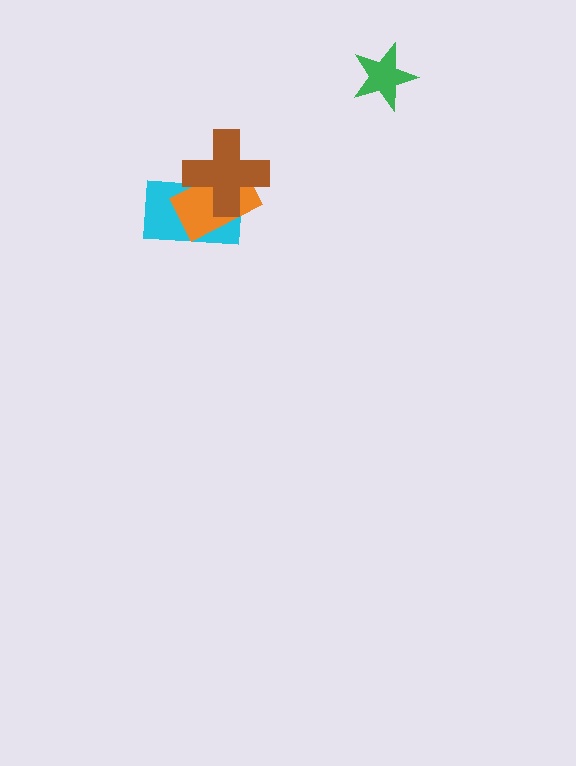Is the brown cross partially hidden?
No, no other shape covers it.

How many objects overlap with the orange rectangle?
2 objects overlap with the orange rectangle.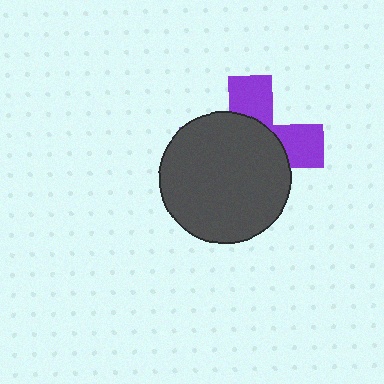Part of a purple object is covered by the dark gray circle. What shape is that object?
It is a cross.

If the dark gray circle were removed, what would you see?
You would see the complete purple cross.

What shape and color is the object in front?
The object in front is a dark gray circle.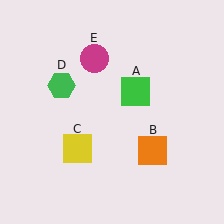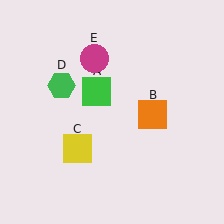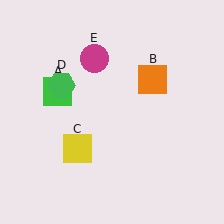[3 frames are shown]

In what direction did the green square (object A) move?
The green square (object A) moved left.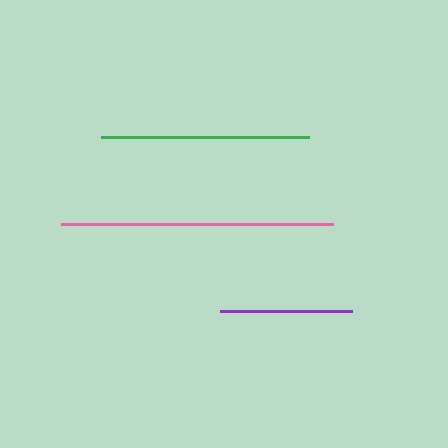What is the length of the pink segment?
The pink segment is approximately 273 pixels long.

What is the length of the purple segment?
The purple segment is approximately 132 pixels long.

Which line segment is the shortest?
The purple line is the shortest at approximately 132 pixels.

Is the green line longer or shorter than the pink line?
The pink line is longer than the green line.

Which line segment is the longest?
The pink line is the longest at approximately 273 pixels.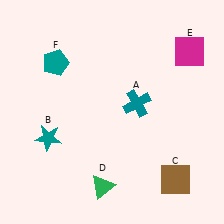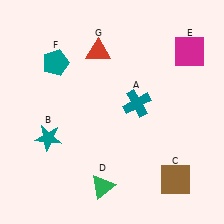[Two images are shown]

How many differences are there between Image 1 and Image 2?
There is 1 difference between the two images.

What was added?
A red triangle (G) was added in Image 2.